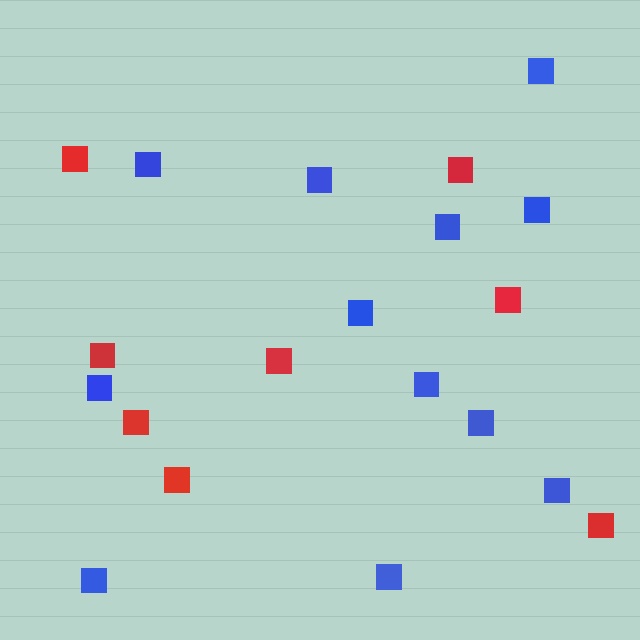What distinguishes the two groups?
There are 2 groups: one group of red squares (8) and one group of blue squares (12).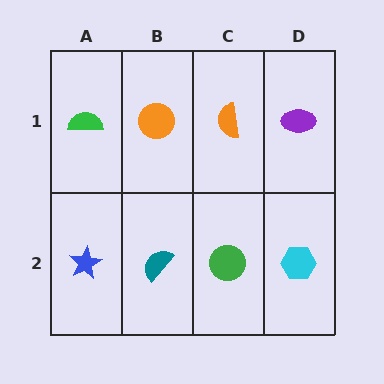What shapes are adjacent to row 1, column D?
A cyan hexagon (row 2, column D), an orange semicircle (row 1, column C).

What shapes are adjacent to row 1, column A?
A blue star (row 2, column A), an orange circle (row 1, column B).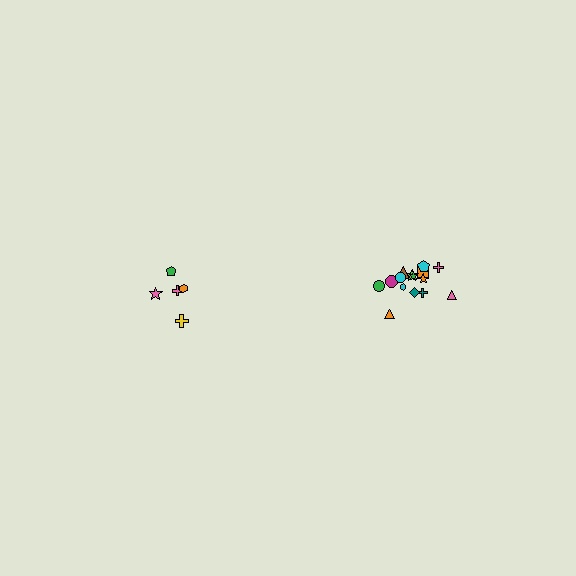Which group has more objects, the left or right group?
The right group.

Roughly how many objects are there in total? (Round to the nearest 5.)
Roughly 20 objects in total.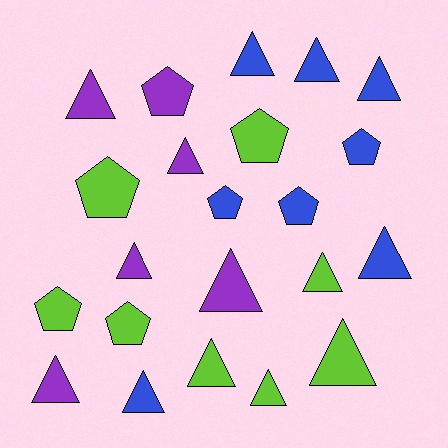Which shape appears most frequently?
Triangle, with 14 objects.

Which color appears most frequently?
Blue, with 8 objects.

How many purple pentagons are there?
There is 1 purple pentagon.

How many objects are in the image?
There are 22 objects.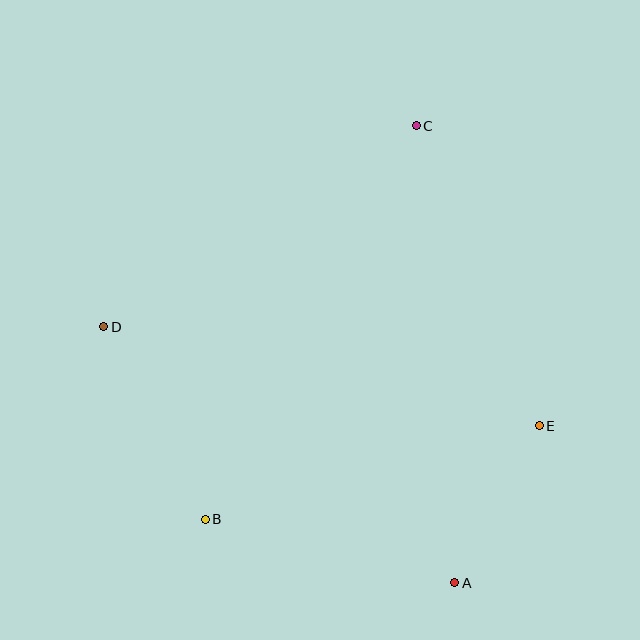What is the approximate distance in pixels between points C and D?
The distance between C and D is approximately 372 pixels.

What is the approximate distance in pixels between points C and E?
The distance between C and E is approximately 324 pixels.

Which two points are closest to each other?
Points A and E are closest to each other.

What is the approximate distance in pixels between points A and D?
The distance between A and D is approximately 435 pixels.